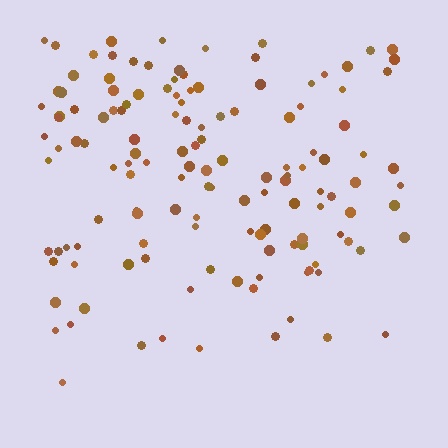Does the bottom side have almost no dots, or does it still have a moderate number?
Still a moderate number, just noticeably fewer than the top.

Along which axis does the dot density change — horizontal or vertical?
Vertical.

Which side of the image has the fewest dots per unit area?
The bottom.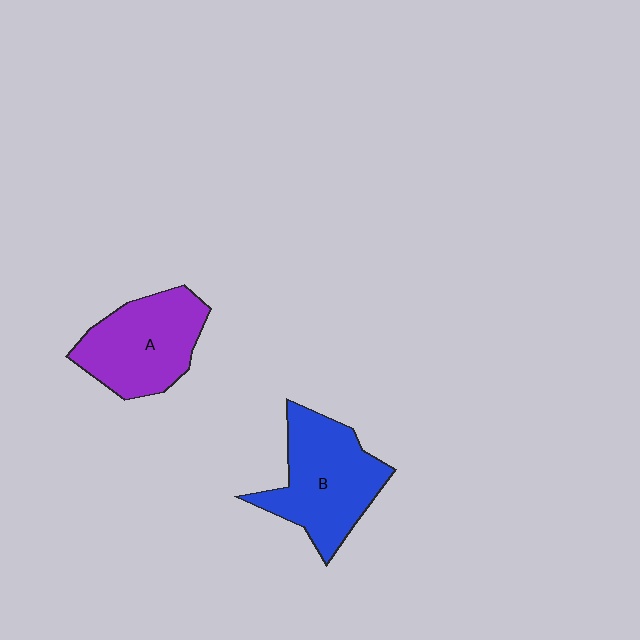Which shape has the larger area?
Shape B (blue).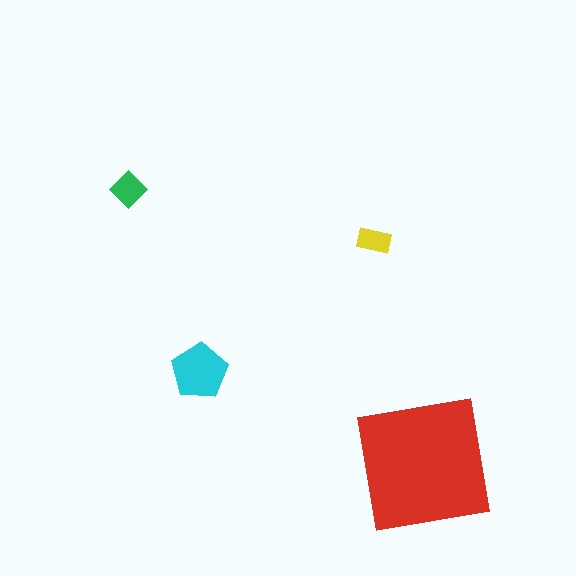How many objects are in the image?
There are 4 objects in the image.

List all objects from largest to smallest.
The red square, the cyan pentagon, the green diamond, the yellow rectangle.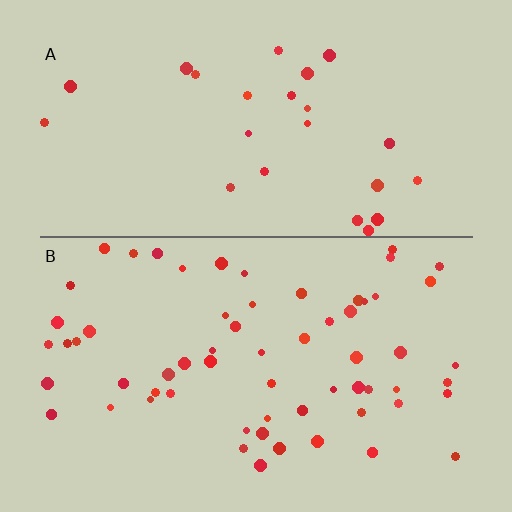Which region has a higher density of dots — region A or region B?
B (the bottom).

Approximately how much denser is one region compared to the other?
Approximately 2.5× — region B over region A.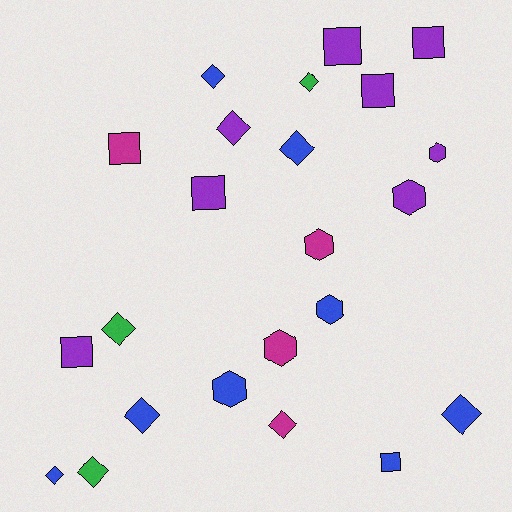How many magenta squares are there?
There is 1 magenta square.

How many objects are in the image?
There are 23 objects.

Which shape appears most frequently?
Diamond, with 10 objects.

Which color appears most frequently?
Blue, with 8 objects.